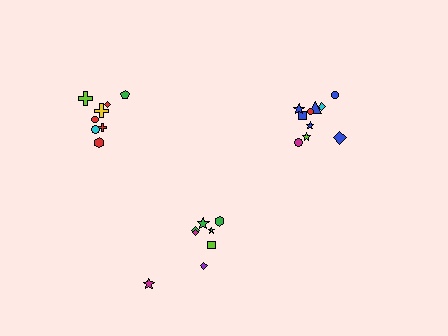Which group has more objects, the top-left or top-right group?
The top-right group.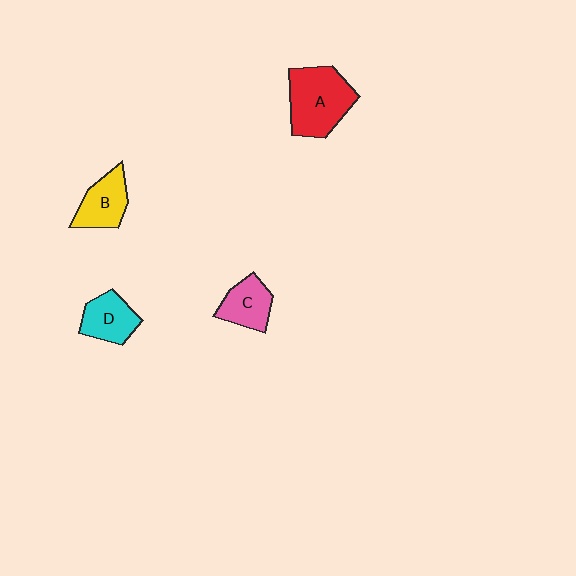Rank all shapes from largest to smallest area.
From largest to smallest: A (red), B (yellow), D (cyan), C (pink).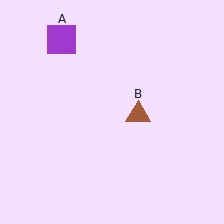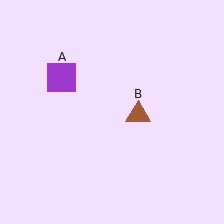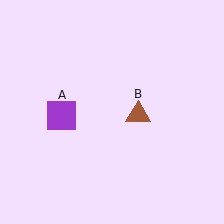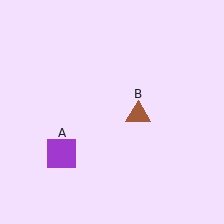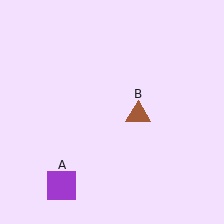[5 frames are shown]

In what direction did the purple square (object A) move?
The purple square (object A) moved down.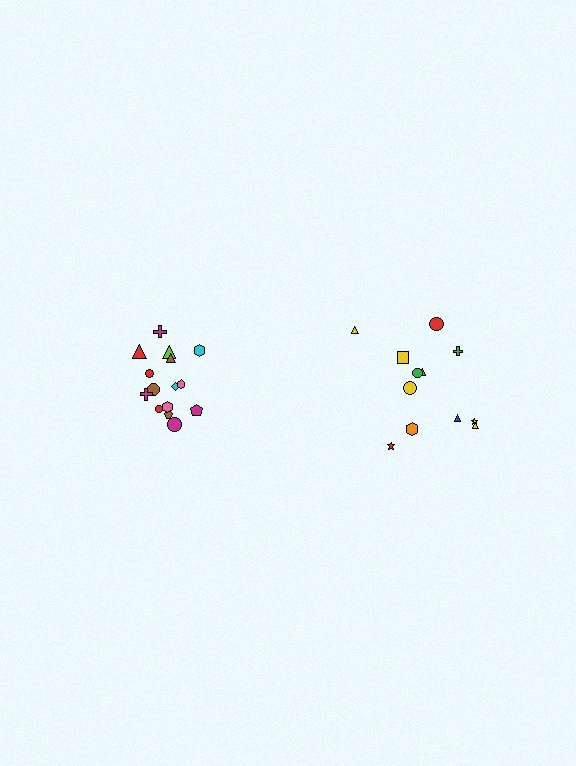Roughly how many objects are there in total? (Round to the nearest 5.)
Roughly 25 objects in total.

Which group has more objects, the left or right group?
The left group.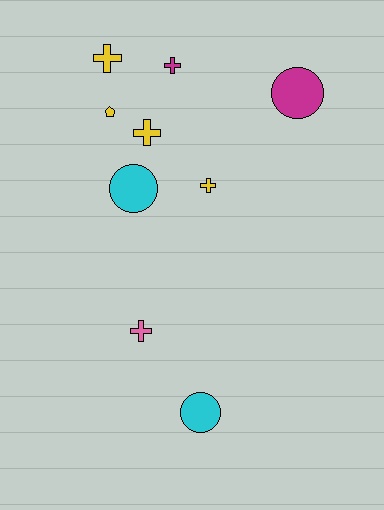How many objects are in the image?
There are 9 objects.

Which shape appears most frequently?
Cross, with 5 objects.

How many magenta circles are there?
There is 1 magenta circle.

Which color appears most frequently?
Yellow, with 4 objects.